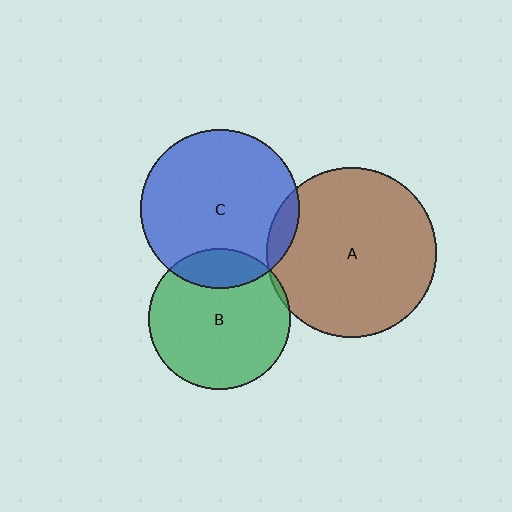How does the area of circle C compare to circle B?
Approximately 1.3 times.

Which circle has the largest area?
Circle A (brown).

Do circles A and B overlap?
Yes.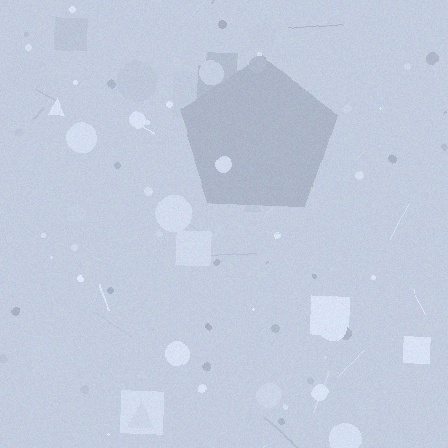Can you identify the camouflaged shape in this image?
The camouflaged shape is a pentagon.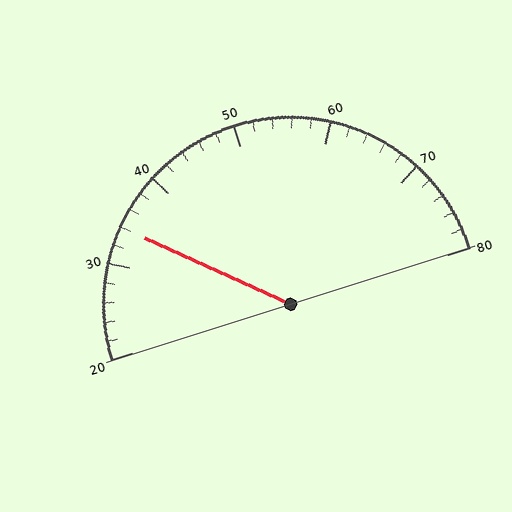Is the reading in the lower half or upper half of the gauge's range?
The reading is in the lower half of the range (20 to 80).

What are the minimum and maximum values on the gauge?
The gauge ranges from 20 to 80.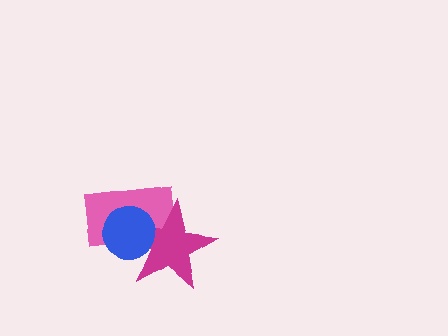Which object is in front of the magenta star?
The blue circle is in front of the magenta star.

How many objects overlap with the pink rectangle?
2 objects overlap with the pink rectangle.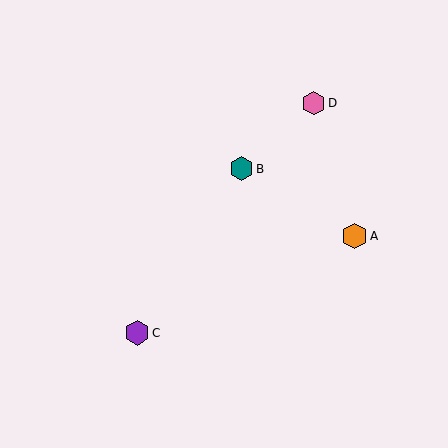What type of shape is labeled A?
Shape A is an orange hexagon.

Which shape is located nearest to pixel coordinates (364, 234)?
The orange hexagon (labeled A) at (354, 236) is nearest to that location.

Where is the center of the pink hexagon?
The center of the pink hexagon is at (313, 103).